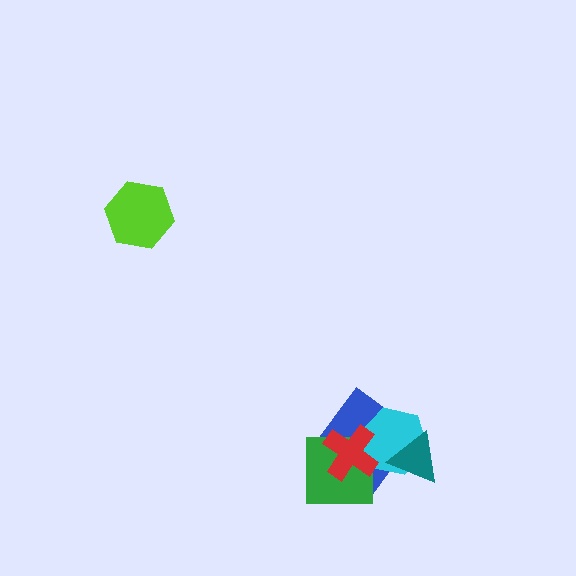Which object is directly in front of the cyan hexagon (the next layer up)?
The red cross is directly in front of the cyan hexagon.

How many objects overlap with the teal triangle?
2 objects overlap with the teal triangle.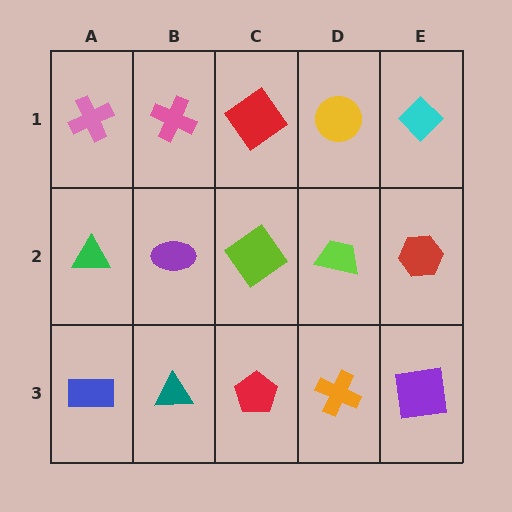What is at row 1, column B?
A pink cross.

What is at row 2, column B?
A purple ellipse.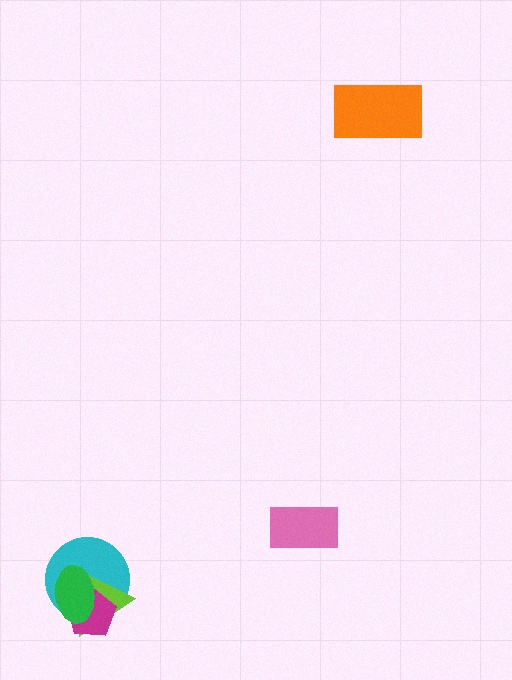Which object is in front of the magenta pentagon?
The green ellipse is in front of the magenta pentagon.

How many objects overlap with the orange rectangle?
0 objects overlap with the orange rectangle.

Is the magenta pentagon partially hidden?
Yes, it is partially covered by another shape.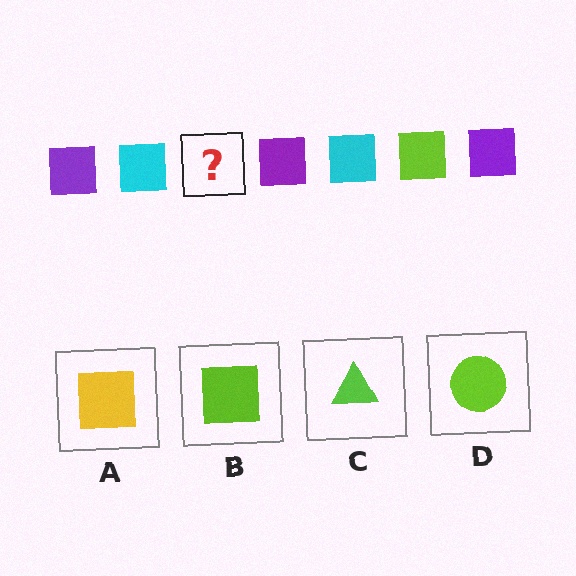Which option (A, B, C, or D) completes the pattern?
B.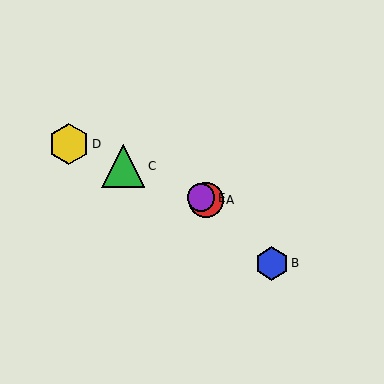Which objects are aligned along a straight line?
Objects A, C, D, E are aligned along a straight line.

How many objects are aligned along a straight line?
4 objects (A, C, D, E) are aligned along a straight line.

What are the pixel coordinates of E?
Object E is at (201, 198).